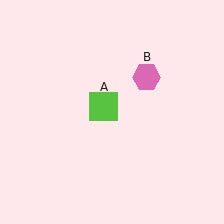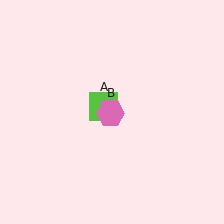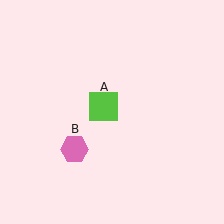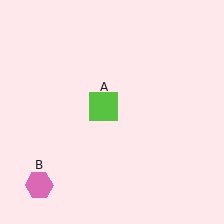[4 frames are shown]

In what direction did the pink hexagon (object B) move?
The pink hexagon (object B) moved down and to the left.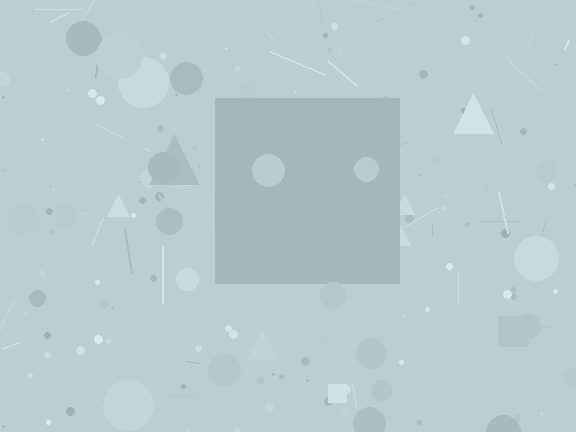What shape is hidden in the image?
A square is hidden in the image.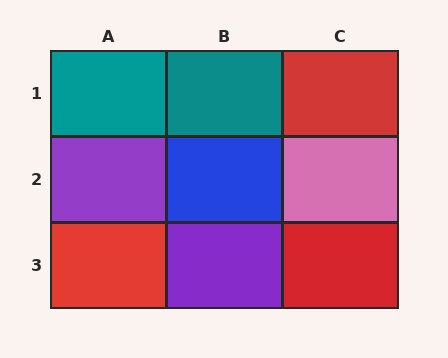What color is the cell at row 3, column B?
Purple.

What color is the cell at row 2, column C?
Pink.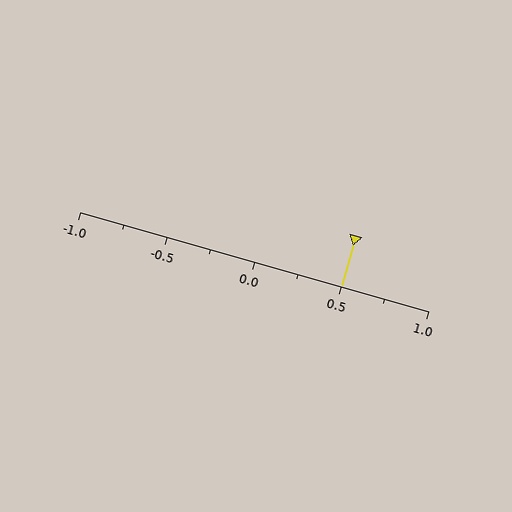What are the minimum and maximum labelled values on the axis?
The axis runs from -1.0 to 1.0.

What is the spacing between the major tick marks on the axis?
The major ticks are spaced 0.5 apart.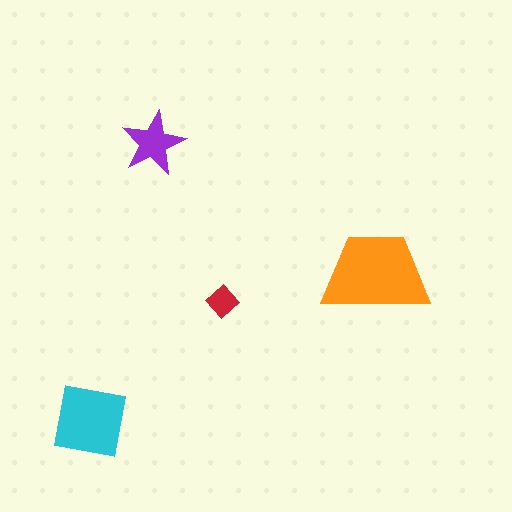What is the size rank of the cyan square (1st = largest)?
2nd.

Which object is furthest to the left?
The cyan square is leftmost.